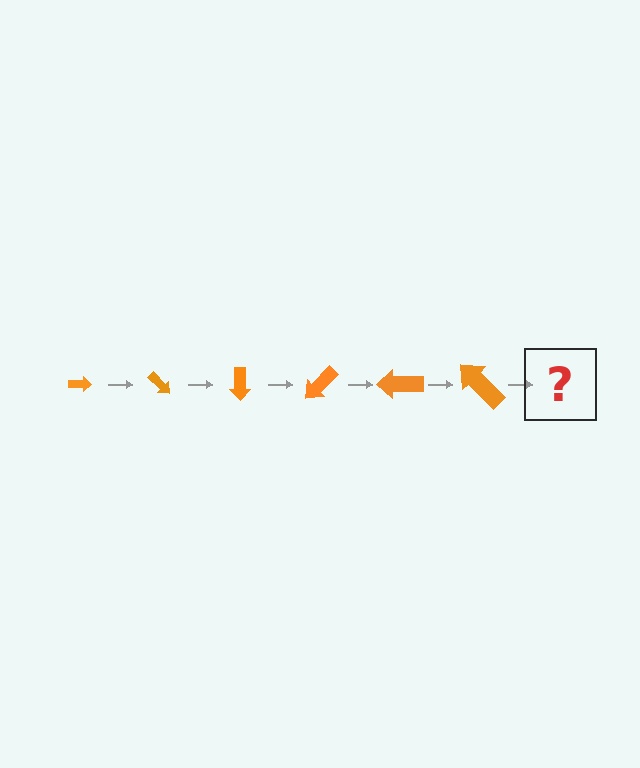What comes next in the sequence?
The next element should be an arrow, larger than the previous one and rotated 270 degrees from the start.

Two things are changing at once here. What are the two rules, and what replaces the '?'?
The two rules are that the arrow grows larger each step and it rotates 45 degrees each step. The '?' should be an arrow, larger than the previous one and rotated 270 degrees from the start.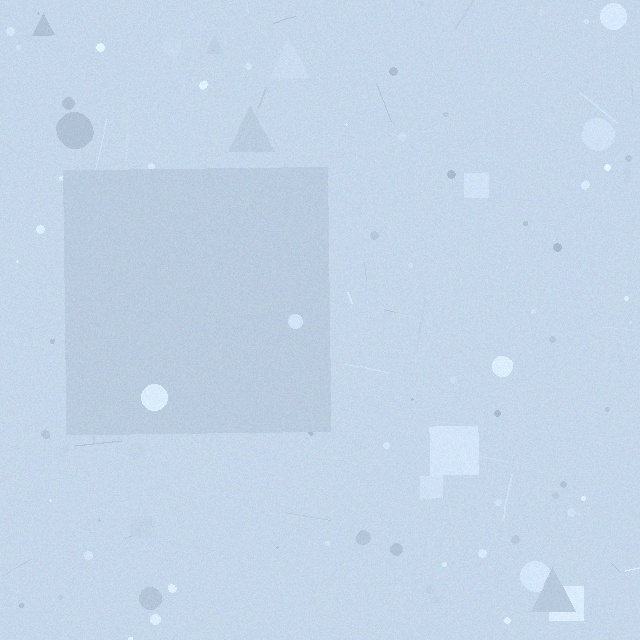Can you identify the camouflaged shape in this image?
The camouflaged shape is a square.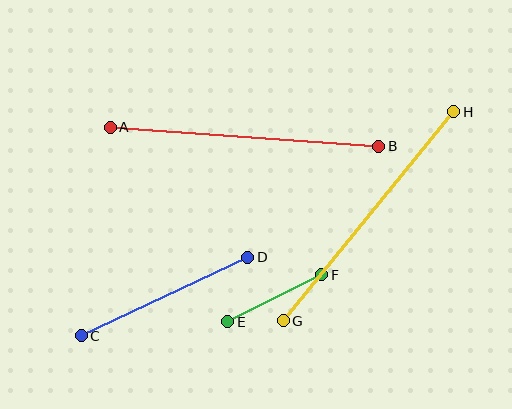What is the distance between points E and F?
The distance is approximately 105 pixels.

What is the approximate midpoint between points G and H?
The midpoint is at approximately (368, 216) pixels.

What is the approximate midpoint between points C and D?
The midpoint is at approximately (164, 297) pixels.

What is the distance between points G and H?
The distance is approximately 270 pixels.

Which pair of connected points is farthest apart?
Points G and H are farthest apart.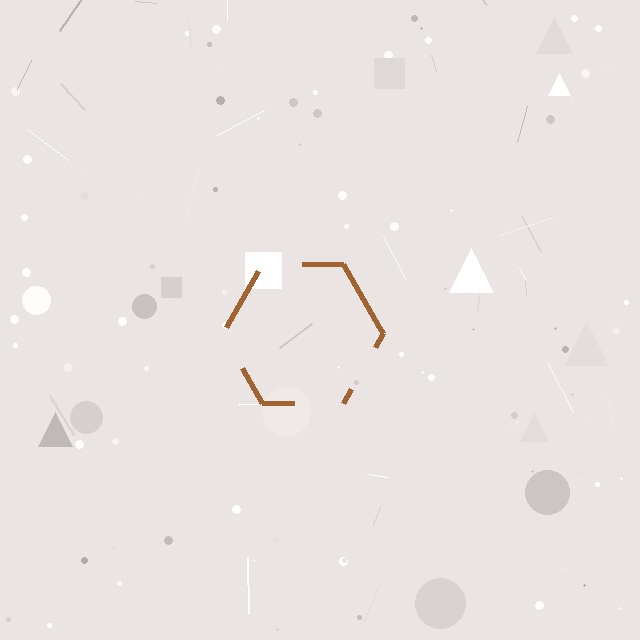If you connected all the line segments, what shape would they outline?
They would outline a hexagon.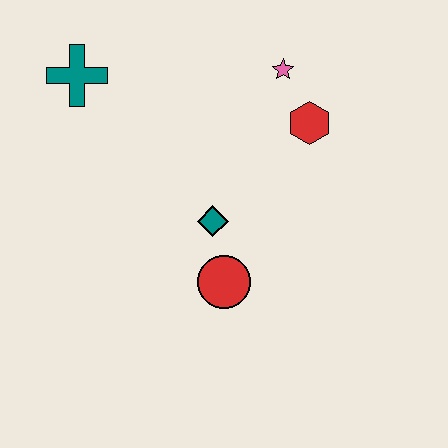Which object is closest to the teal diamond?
The red circle is closest to the teal diamond.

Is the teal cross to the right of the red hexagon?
No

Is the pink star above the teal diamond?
Yes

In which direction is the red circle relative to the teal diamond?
The red circle is below the teal diamond.